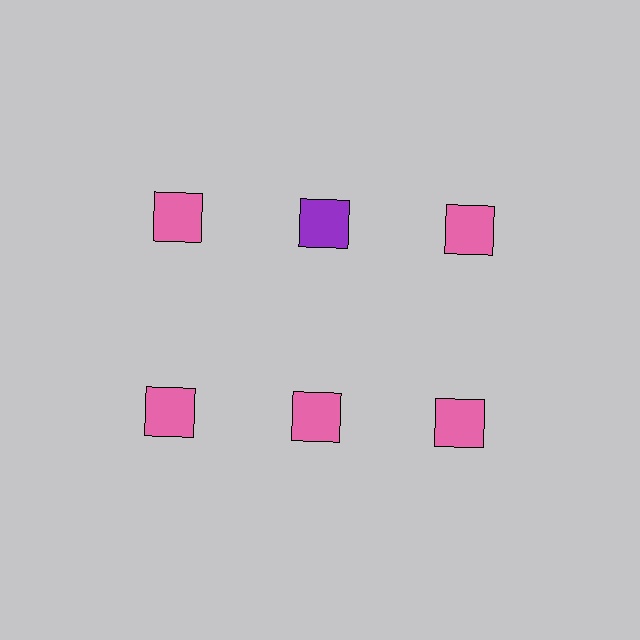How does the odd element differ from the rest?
It has a different color: purple instead of pink.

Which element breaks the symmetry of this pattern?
The purple square in the top row, second from left column breaks the symmetry. All other shapes are pink squares.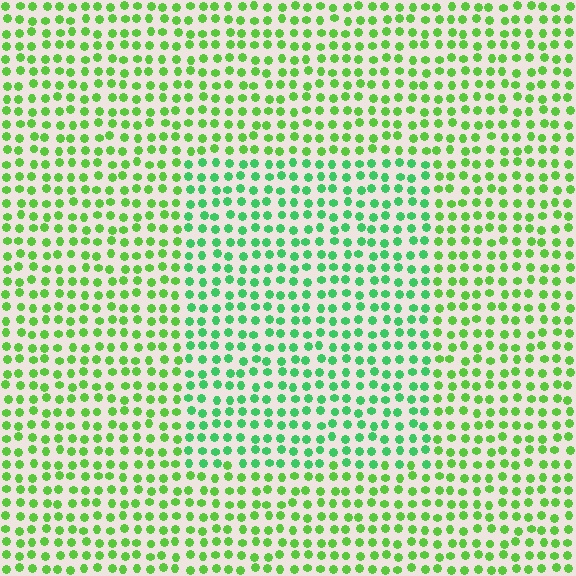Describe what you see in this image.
The image is filled with small lime elements in a uniform arrangement. A rectangle-shaped region is visible where the elements are tinted to a slightly different hue, forming a subtle color boundary.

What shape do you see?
I see a rectangle.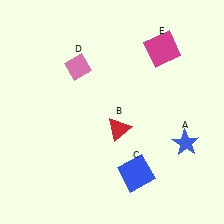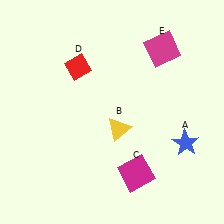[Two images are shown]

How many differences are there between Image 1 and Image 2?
There are 3 differences between the two images.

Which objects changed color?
B changed from red to yellow. C changed from blue to magenta. D changed from pink to red.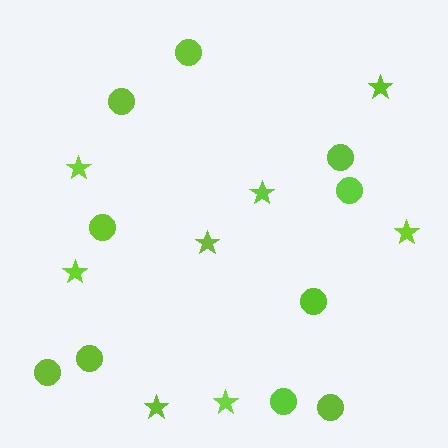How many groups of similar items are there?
There are 2 groups: one group of circles (10) and one group of stars (8).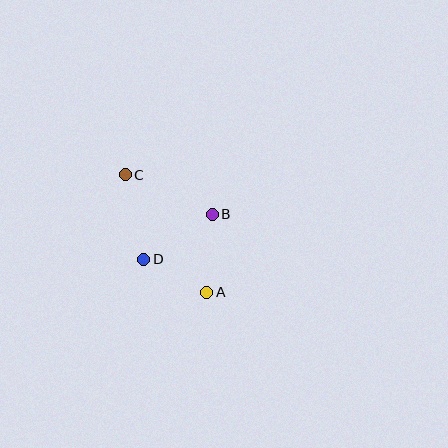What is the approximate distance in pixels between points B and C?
The distance between B and C is approximately 96 pixels.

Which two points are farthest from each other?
Points A and C are farthest from each other.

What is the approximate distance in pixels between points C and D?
The distance between C and D is approximately 86 pixels.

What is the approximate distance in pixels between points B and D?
The distance between B and D is approximately 82 pixels.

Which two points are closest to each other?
Points A and D are closest to each other.